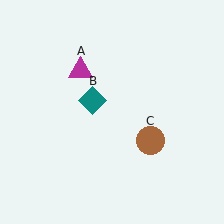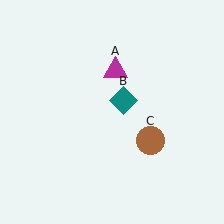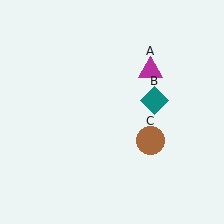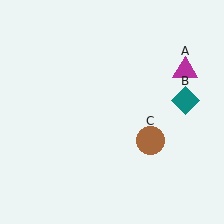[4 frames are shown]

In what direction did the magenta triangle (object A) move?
The magenta triangle (object A) moved right.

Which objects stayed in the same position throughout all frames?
Brown circle (object C) remained stationary.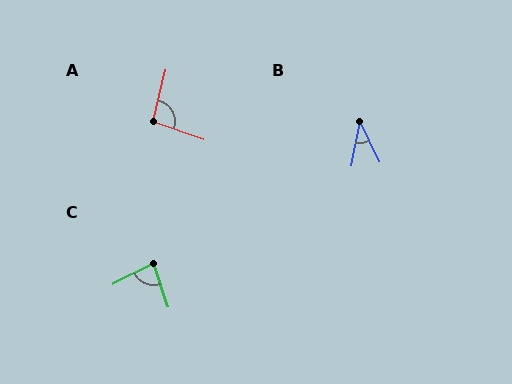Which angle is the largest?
A, at approximately 95 degrees.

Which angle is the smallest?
B, at approximately 36 degrees.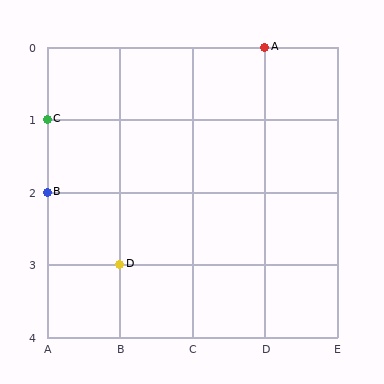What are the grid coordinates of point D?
Point D is at grid coordinates (B, 3).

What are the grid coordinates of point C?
Point C is at grid coordinates (A, 1).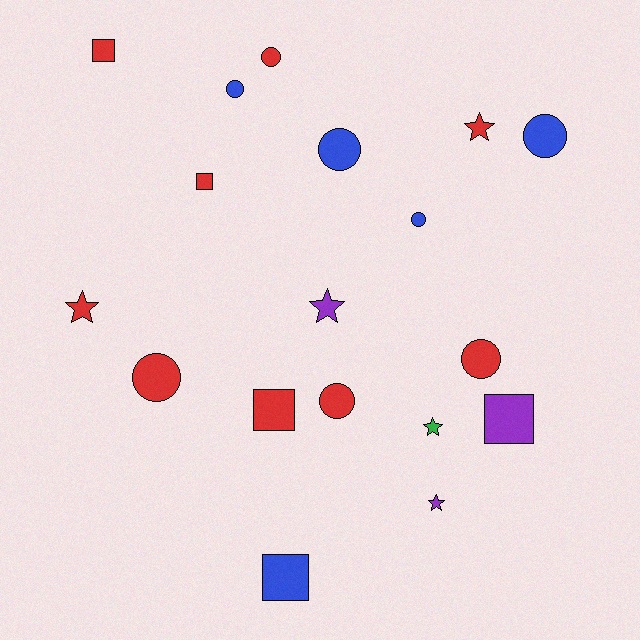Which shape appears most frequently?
Circle, with 8 objects.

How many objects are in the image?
There are 18 objects.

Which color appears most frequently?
Red, with 9 objects.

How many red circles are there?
There are 4 red circles.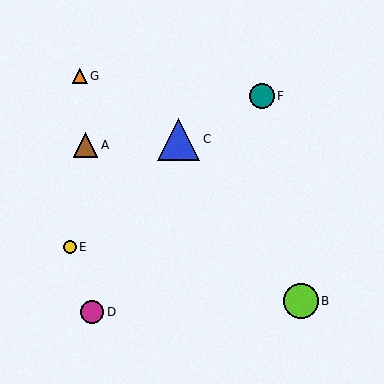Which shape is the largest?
The blue triangle (labeled C) is the largest.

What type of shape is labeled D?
Shape D is a magenta circle.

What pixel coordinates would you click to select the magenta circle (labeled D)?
Click at (92, 312) to select the magenta circle D.